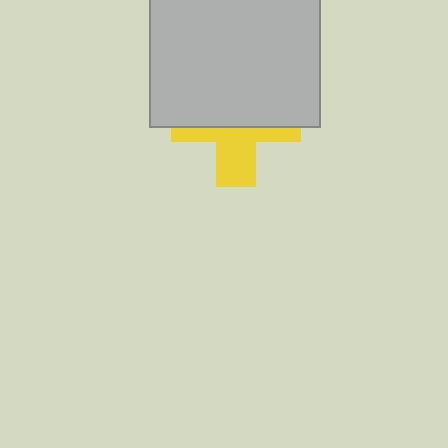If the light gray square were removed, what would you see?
You would see the complete yellow cross.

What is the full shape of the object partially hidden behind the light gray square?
The partially hidden object is a yellow cross.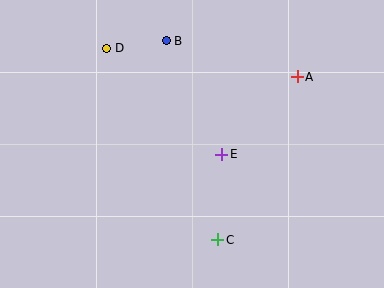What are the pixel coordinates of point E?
Point E is at (222, 154).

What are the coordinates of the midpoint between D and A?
The midpoint between D and A is at (202, 62).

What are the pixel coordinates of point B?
Point B is at (166, 41).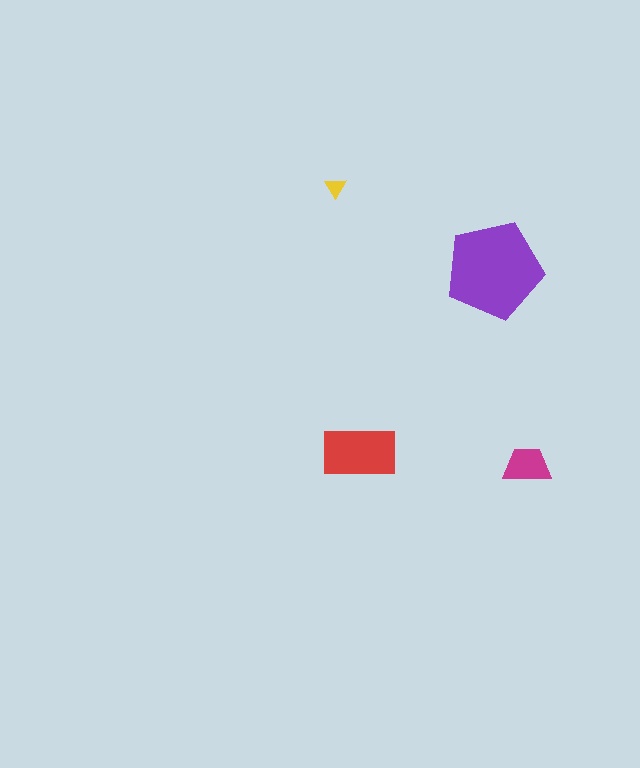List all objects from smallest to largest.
The yellow triangle, the magenta trapezoid, the red rectangle, the purple pentagon.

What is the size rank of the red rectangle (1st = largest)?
2nd.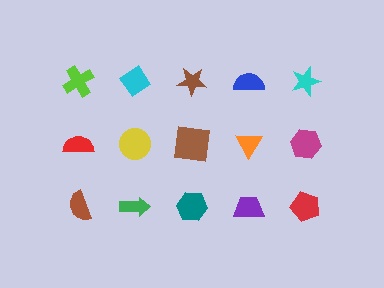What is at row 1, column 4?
A blue semicircle.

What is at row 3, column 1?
A brown semicircle.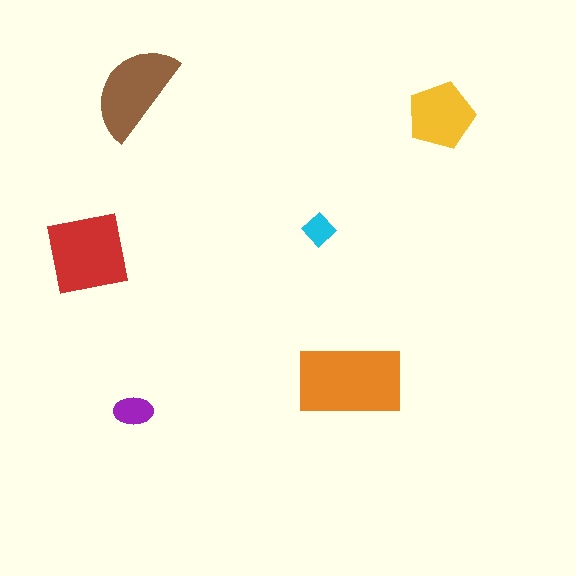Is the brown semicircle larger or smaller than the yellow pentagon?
Larger.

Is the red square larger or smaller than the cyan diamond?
Larger.